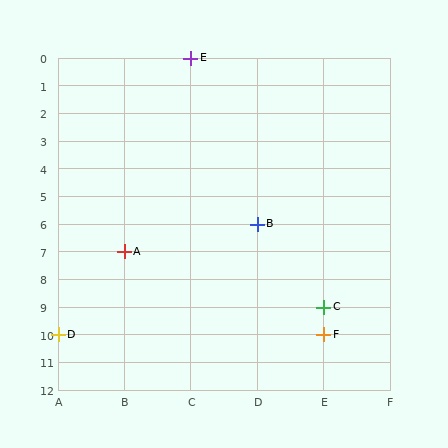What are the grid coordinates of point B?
Point B is at grid coordinates (D, 6).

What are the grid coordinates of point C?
Point C is at grid coordinates (E, 9).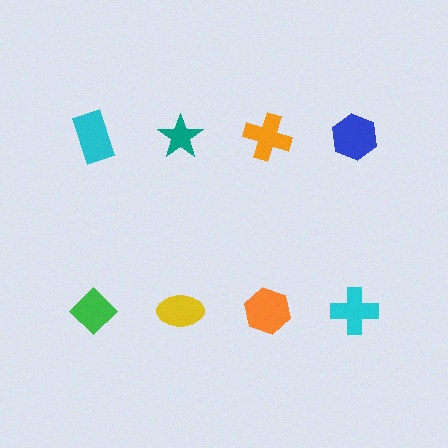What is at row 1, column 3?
An orange cross.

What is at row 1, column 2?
A teal star.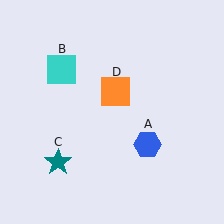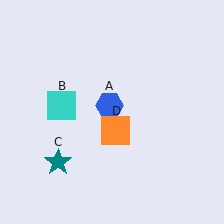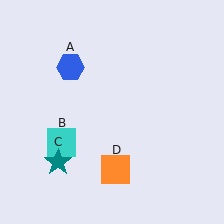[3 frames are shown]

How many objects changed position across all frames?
3 objects changed position: blue hexagon (object A), cyan square (object B), orange square (object D).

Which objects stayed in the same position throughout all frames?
Teal star (object C) remained stationary.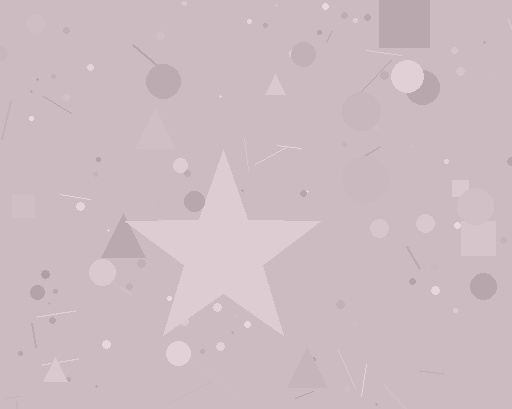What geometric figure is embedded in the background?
A star is embedded in the background.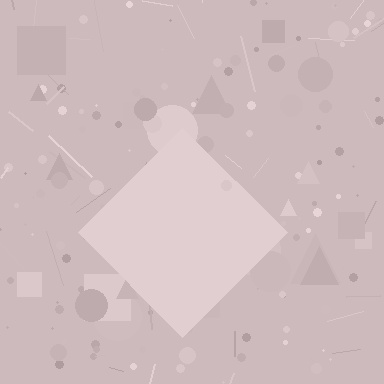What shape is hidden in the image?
A diamond is hidden in the image.